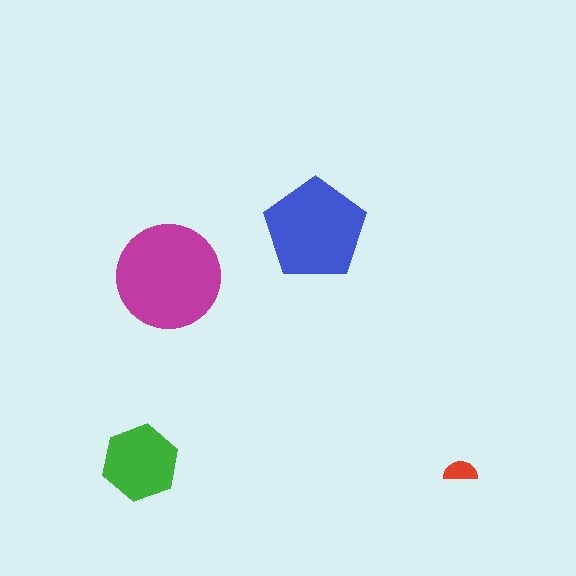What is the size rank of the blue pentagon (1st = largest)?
2nd.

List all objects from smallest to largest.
The red semicircle, the green hexagon, the blue pentagon, the magenta circle.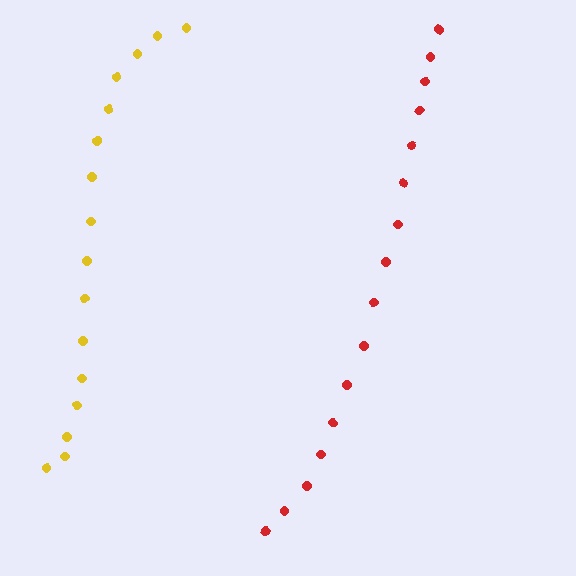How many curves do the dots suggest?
There are 2 distinct paths.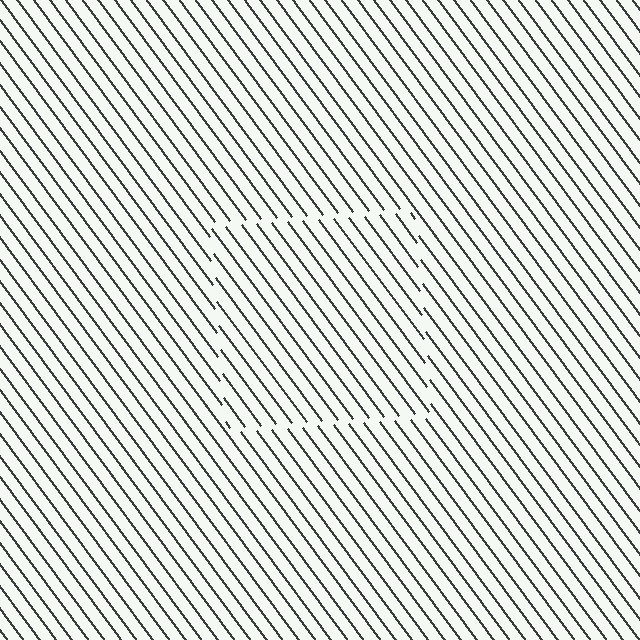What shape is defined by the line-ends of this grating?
An illusory square. The interior of the shape contains the same grating, shifted by half a period — the contour is defined by the phase discontinuity where line-ends from the inner and outer gratings abut.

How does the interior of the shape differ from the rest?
The interior of the shape contains the same grating, shifted by half a period — the contour is defined by the phase discontinuity where line-ends from the inner and outer gratings abut.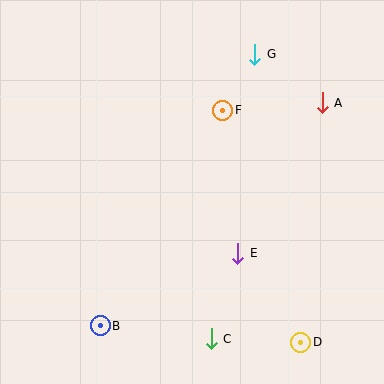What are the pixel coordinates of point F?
Point F is at (223, 110).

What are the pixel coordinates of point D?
Point D is at (301, 342).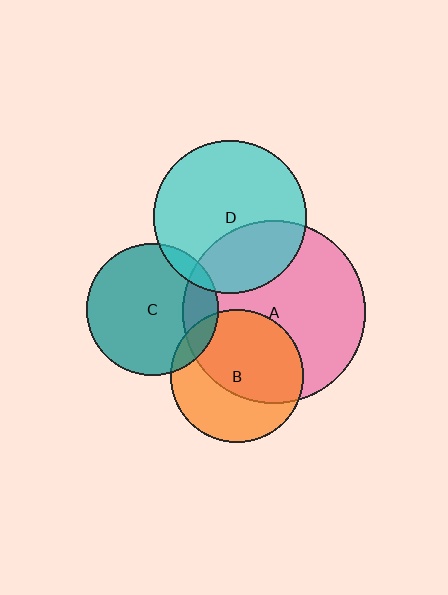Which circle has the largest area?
Circle A (pink).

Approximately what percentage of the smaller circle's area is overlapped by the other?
Approximately 10%.